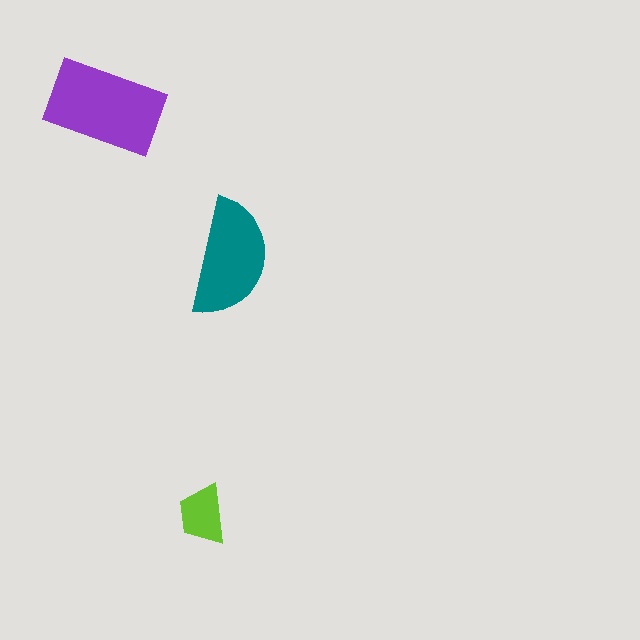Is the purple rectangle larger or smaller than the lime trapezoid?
Larger.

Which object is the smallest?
The lime trapezoid.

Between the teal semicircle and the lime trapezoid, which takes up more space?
The teal semicircle.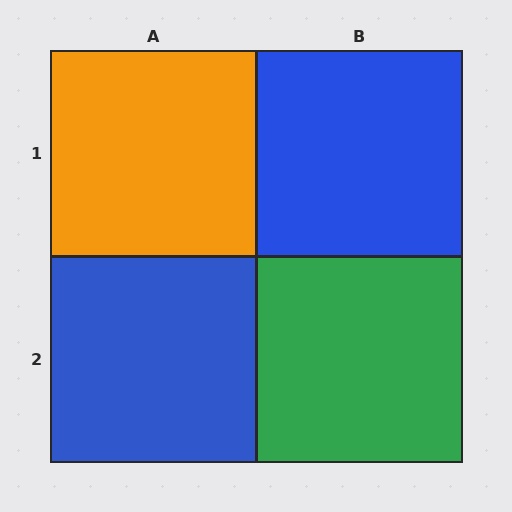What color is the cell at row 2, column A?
Blue.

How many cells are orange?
1 cell is orange.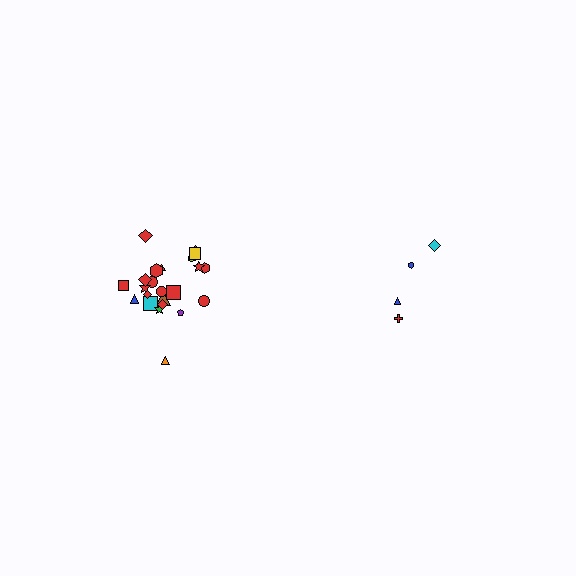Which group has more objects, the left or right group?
The left group.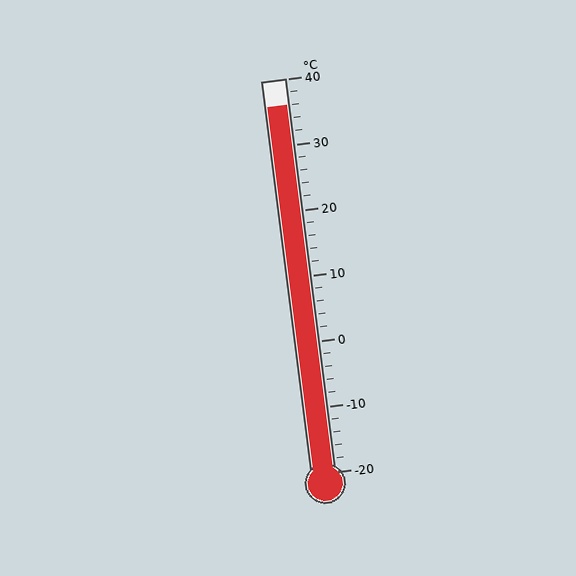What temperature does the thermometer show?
The thermometer shows approximately 36°C.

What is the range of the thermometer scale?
The thermometer scale ranges from -20°C to 40°C.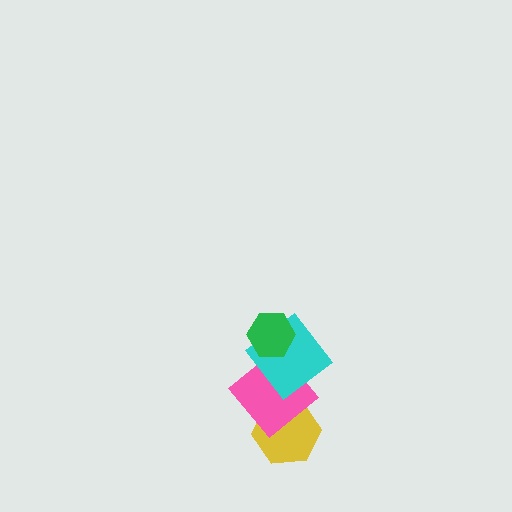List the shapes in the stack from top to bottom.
From top to bottom: the green hexagon, the cyan diamond, the pink diamond, the yellow hexagon.